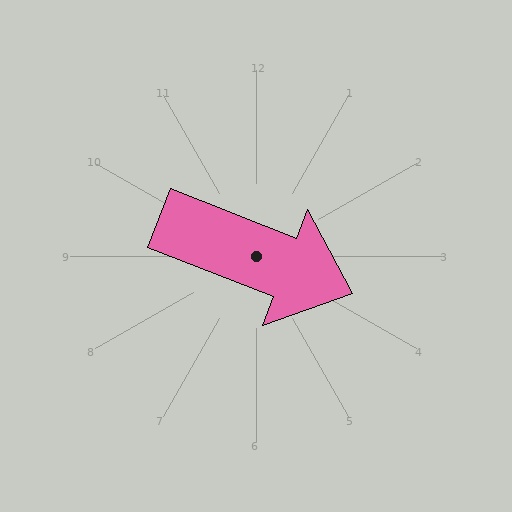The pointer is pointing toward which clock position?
Roughly 4 o'clock.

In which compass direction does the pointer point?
East.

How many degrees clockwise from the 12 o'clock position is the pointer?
Approximately 111 degrees.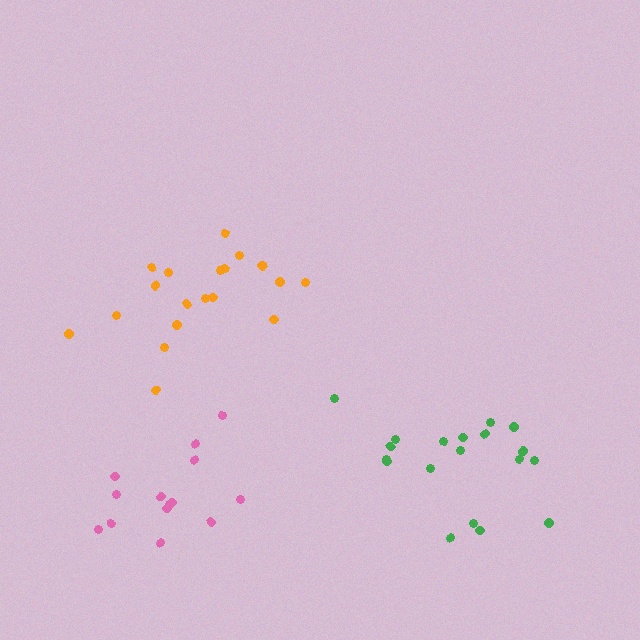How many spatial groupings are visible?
There are 3 spatial groupings.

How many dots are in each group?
Group 1: 19 dots, Group 2: 19 dots, Group 3: 14 dots (52 total).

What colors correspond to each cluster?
The clusters are colored: green, orange, pink.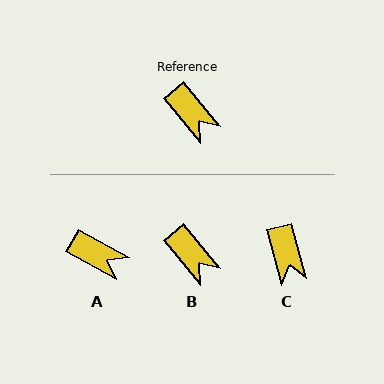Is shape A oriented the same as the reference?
No, it is off by about 21 degrees.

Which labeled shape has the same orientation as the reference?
B.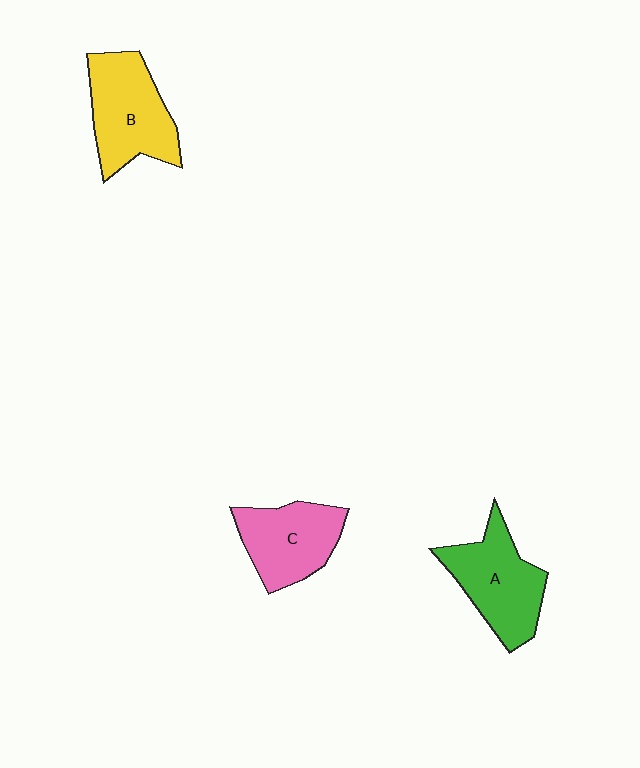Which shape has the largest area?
Shape B (yellow).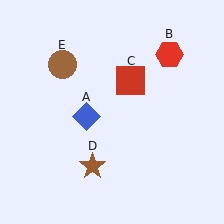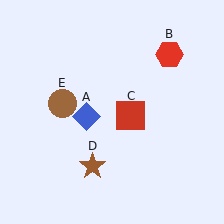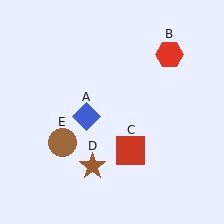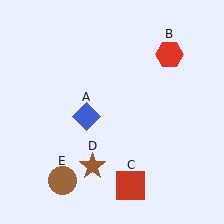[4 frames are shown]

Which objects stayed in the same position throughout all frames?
Blue diamond (object A) and red hexagon (object B) and brown star (object D) remained stationary.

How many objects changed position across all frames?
2 objects changed position: red square (object C), brown circle (object E).